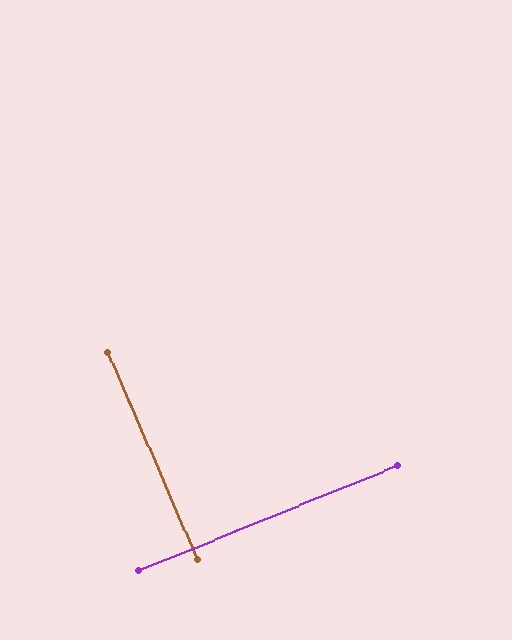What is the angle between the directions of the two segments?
Approximately 89 degrees.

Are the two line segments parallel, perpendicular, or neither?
Perpendicular — they meet at approximately 89°.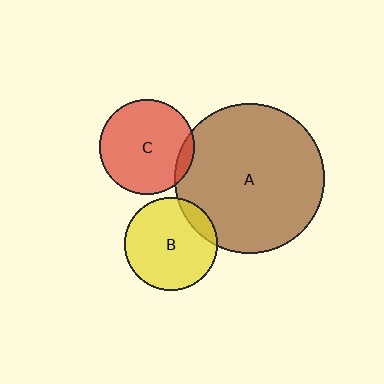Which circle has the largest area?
Circle A (brown).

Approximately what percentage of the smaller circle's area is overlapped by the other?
Approximately 10%.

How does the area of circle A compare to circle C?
Approximately 2.5 times.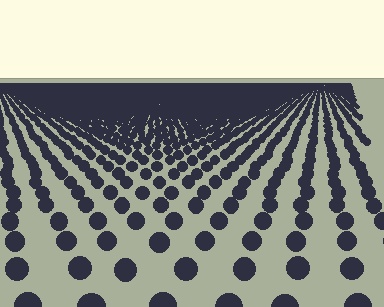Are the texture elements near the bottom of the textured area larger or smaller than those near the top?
Larger. Near the bottom, elements are closer to the viewer and appear at a bigger on-screen size.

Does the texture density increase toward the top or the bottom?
Density increases toward the top.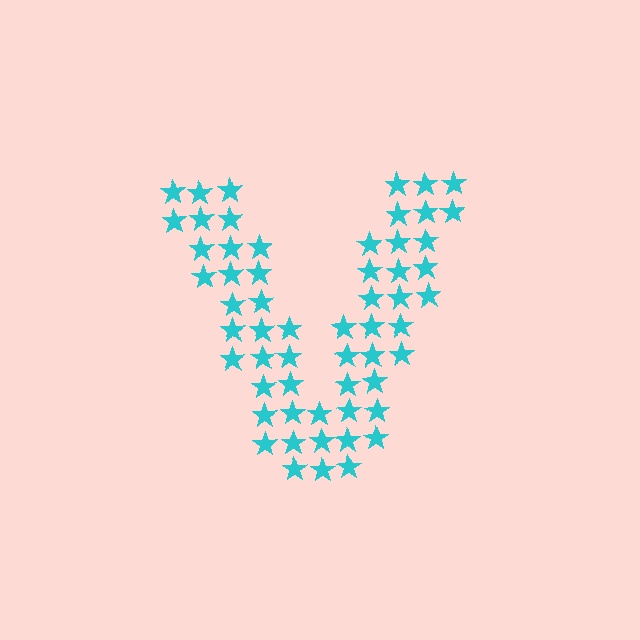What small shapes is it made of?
It is made of small stars.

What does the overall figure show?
The overall figure shows the letter V.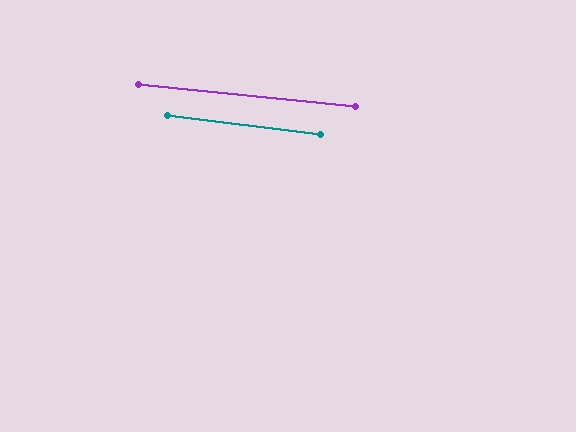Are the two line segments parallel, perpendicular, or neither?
Parallel — their directions differ by only 1.5°.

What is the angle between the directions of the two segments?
Approximately 1 degree.